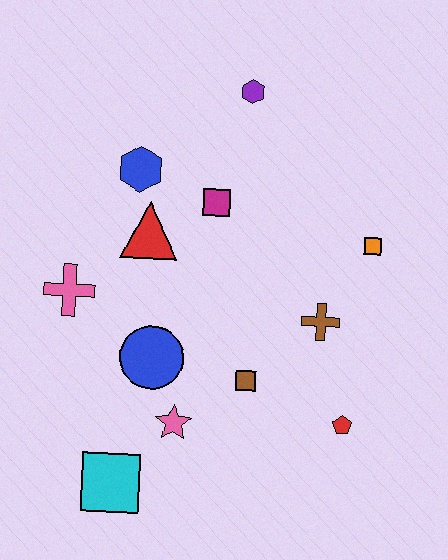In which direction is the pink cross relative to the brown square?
The pink cross is to the left of the brown square.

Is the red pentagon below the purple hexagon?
Yes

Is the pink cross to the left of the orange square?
Yes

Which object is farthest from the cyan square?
The purple hexagon is farthest from the cyan square.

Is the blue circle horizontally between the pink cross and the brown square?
Yes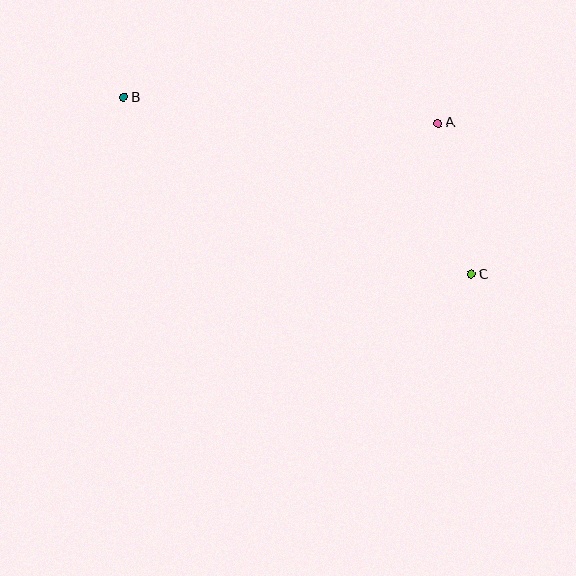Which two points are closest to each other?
Points A and C are closest to each other.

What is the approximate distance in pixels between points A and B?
The distance between A and B is approximately 315 pixels.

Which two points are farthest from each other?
Points B and C are farthest from each other.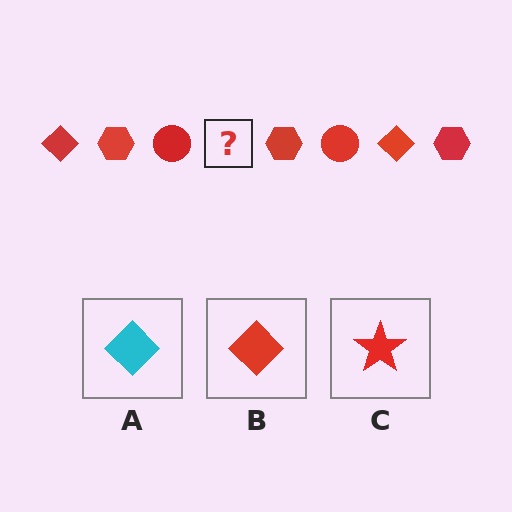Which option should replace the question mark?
Option B.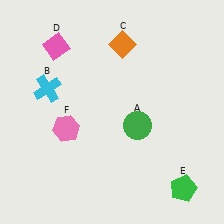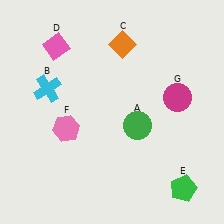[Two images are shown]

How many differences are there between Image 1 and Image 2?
There is 1 difference between the two images.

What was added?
A magenta circle (G) was added in Image 2.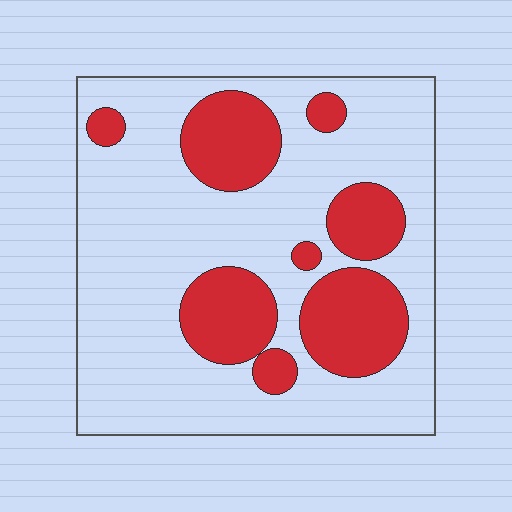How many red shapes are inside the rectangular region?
8.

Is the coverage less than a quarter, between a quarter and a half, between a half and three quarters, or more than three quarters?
Between a quarter and a half.